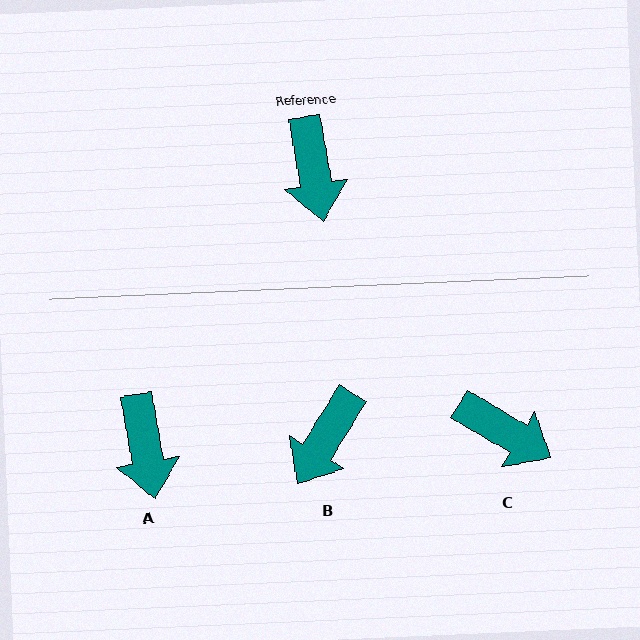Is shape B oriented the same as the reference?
No, it is off by about 41 degrees.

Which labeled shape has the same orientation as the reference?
A.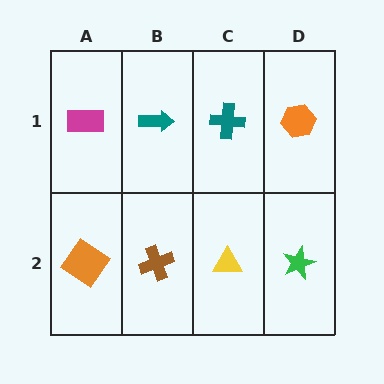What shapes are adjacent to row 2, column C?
A teal cross (row 1, column C), a brown cross (row 2, column B), a green star (row 2, column D).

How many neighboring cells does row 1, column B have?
3.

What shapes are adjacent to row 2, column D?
An orange hexagon (row 1, column D), a yellow triangle (row 2, column C).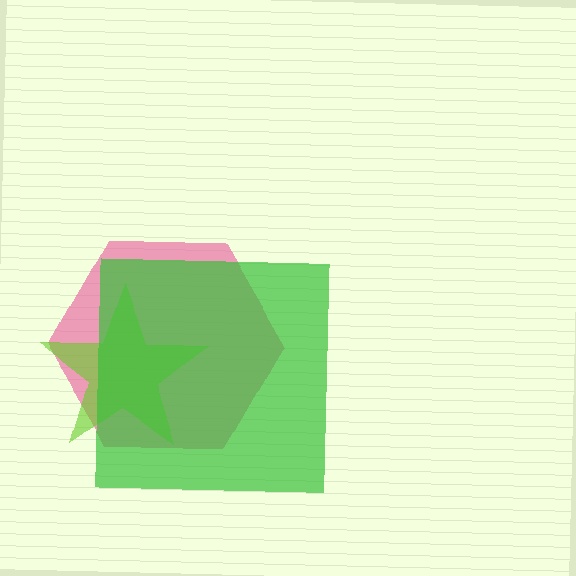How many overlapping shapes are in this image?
There are 3 overlapping shapes in the image.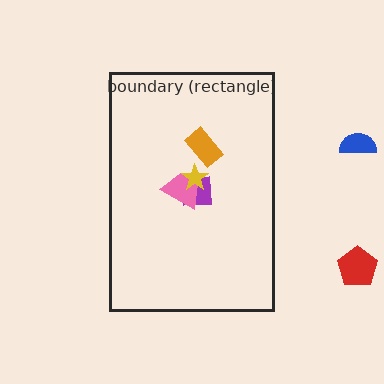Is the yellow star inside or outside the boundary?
Inside.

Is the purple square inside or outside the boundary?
Inside.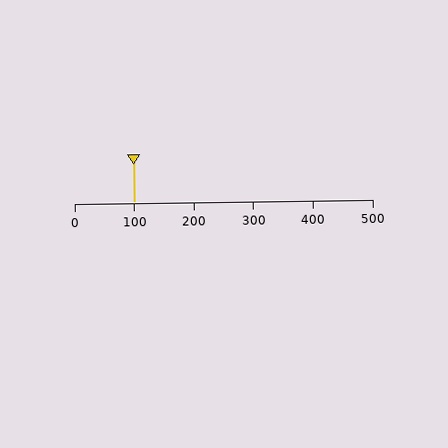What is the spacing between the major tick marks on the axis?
The major ticks are spaced 100 apart.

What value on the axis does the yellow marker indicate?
The marker indicates approximately 100.